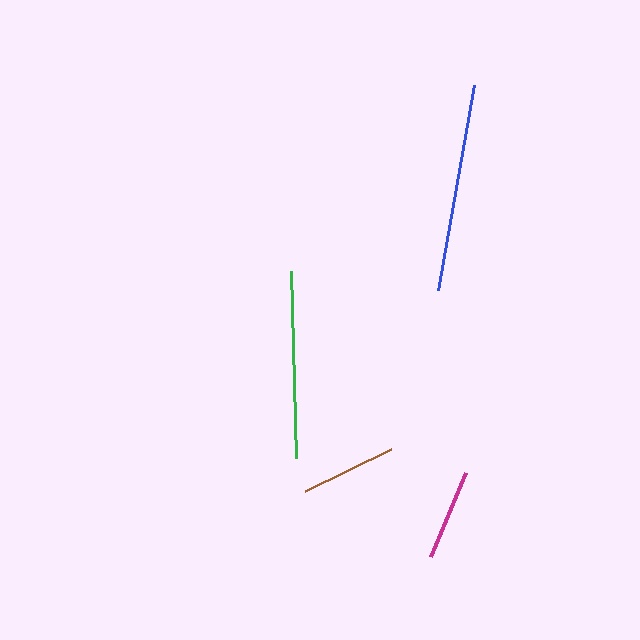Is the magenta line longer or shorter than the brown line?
The brown line is longer than the magenta line.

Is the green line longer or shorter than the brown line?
The green line is longer than the brown line.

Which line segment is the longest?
The blue line is the longest at approximately 208 pixels.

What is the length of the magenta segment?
The magenta segment is approximately 92 pixels long.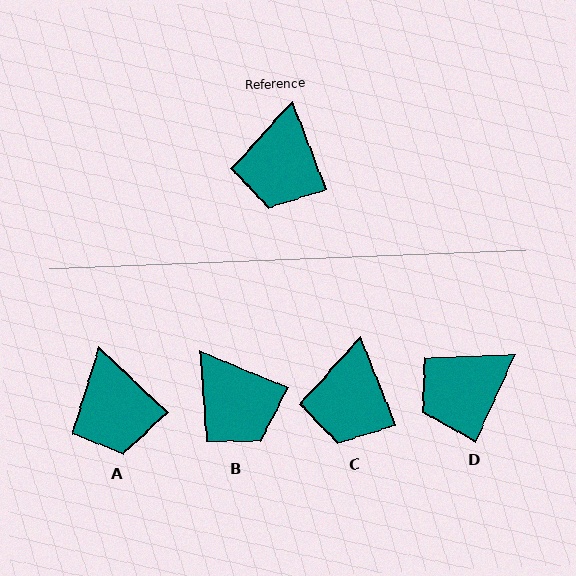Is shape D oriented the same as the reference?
No, it is off by about 46 degrees.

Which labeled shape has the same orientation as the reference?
C.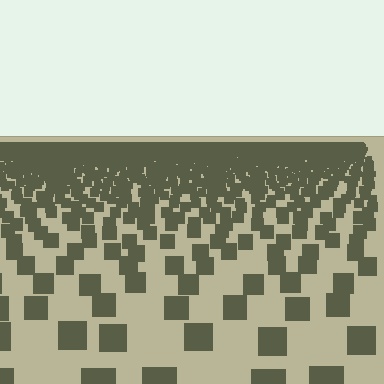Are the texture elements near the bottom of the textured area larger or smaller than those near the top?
Larger. Near the bottom, elements are closer to the viewer and appear at a bigger on-screen size.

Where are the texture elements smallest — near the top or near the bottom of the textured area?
Near the top.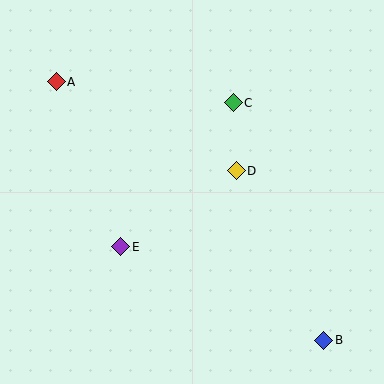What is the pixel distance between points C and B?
The distance between C and B is 254 pixels.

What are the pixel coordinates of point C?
Point C is at (233, 103).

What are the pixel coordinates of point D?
Point D is at (236, 171).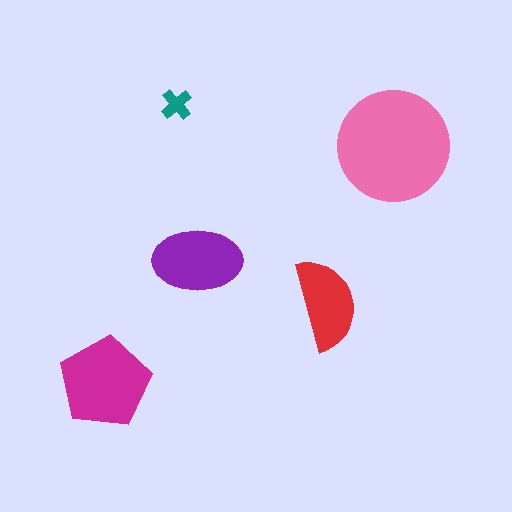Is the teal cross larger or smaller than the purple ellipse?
Smaller.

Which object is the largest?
The pink circle.